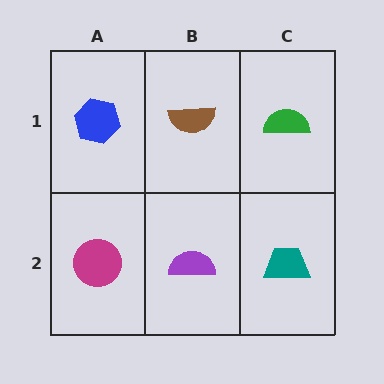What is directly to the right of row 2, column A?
A purple semicircle.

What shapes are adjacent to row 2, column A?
A blue hexagon (row 1, column A), a purple semicircle (row 2, column B).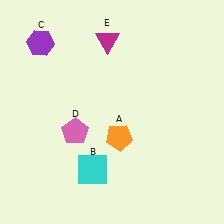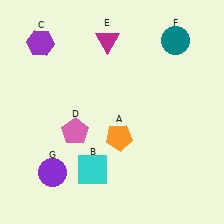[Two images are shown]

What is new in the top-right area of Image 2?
A teal circle (F) was added in the top-right area of Image 2.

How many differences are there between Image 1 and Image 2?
There are 2 differences between the two images.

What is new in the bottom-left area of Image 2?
A purple circle (G) was added in the bottom-left area of Image 2.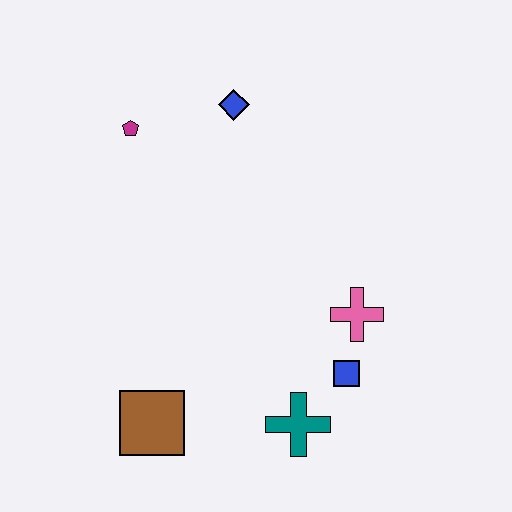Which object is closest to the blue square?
The pink cross is closest to the blue square.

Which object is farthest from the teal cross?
The magenta pentagon is farthest from the teal cross.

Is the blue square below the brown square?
No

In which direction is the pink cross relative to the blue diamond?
The pink cross is below the blue diamond.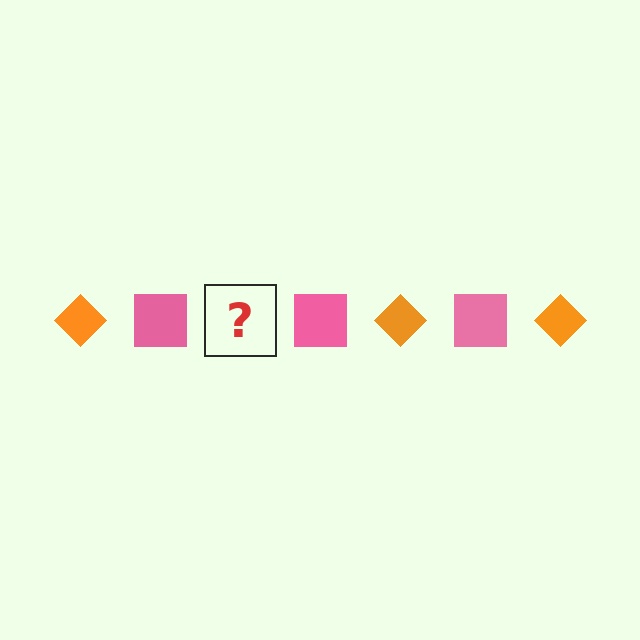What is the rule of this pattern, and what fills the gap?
The rule is that the pattern alternates between orange diamond and pink square. The gap should be filled with an orange diamond.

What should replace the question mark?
The question mark should be replaced with an orange diamond.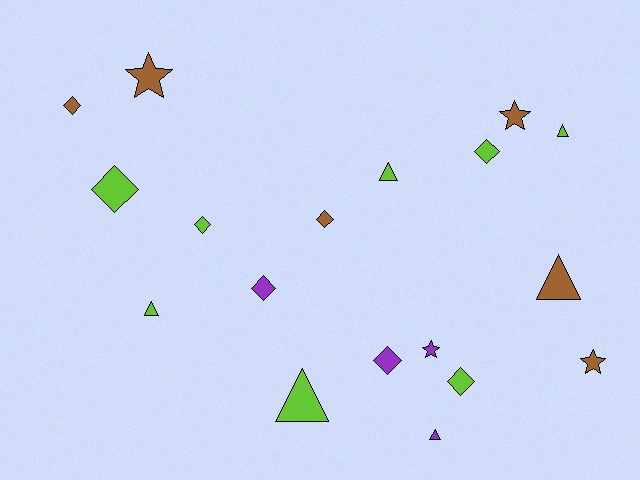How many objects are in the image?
There are 18 objects.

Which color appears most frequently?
Lime, with 8 objects.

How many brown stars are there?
There are 3 brown stars.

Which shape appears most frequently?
Diamond, with 8 objects.